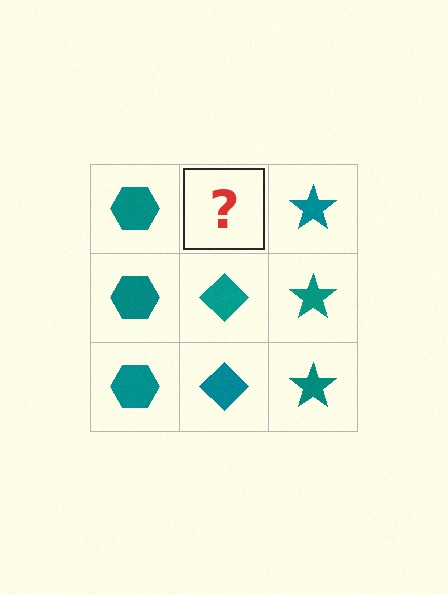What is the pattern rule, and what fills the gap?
The rule is that each column has a consistent shape. The gap should be filled with a teal diamond.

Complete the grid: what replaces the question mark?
The question mark should be replaced with a teal diamond.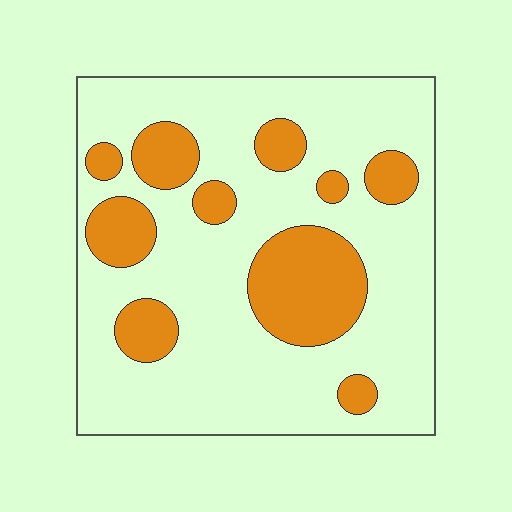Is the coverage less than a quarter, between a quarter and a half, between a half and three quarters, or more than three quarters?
Less than a quarter.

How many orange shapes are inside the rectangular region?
10.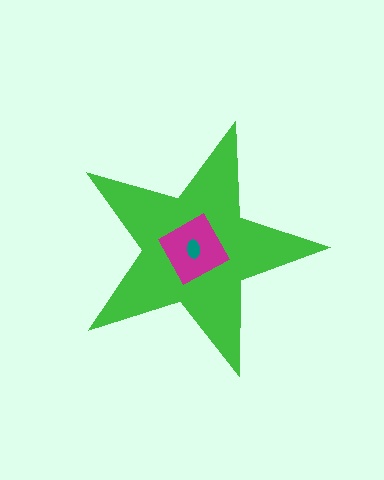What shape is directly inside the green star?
The magenta diamond.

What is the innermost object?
The teal ellipse.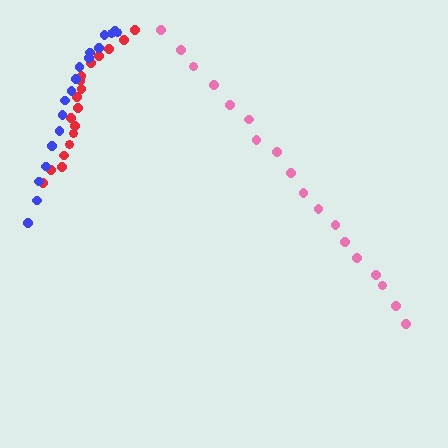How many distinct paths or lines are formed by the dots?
There are 3 distinct paths.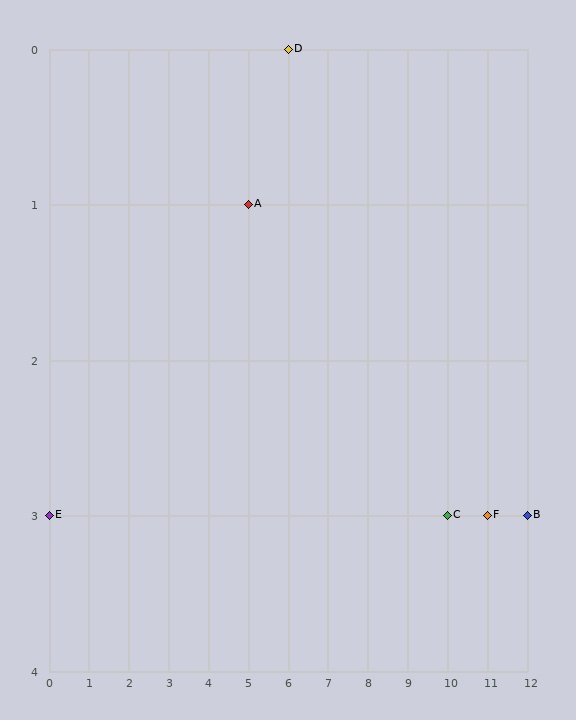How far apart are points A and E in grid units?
Points A and E are 5 columns and 2 rows apart (about 5.4 grid units diagonally).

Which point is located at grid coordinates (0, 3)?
Point E is at (0, 3).